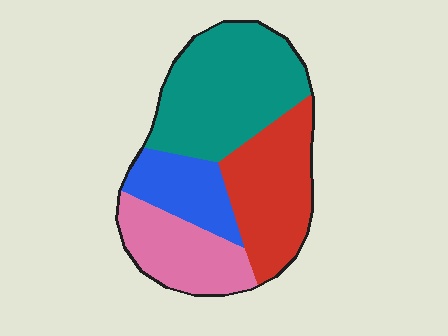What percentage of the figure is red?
Red takes up about one quarter (1/4) of the figure.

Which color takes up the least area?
Blue, at roughly 15%.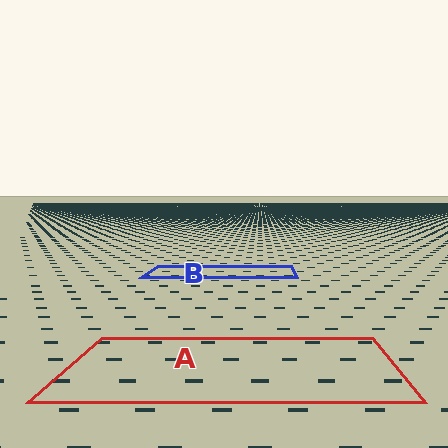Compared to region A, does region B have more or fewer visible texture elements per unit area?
Region B has more texture elements per unit area — they are packed more densely because it is farther away.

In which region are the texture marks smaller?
The texture marks are smaller in region B, because it is farther away.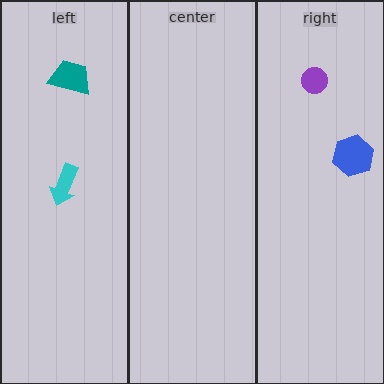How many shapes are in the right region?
2.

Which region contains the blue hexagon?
The right region.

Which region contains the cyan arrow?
The left region.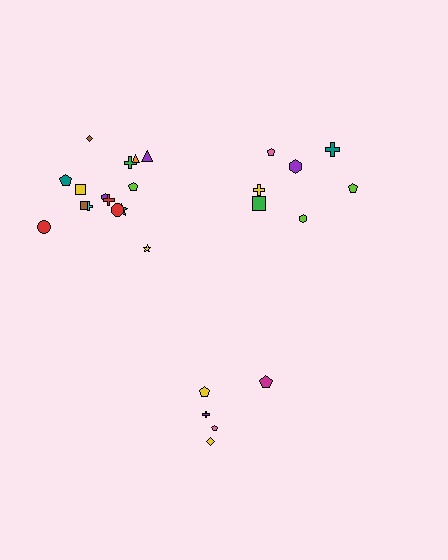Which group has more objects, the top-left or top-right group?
The top-left group.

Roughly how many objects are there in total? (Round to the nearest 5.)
Roughly 25 objects in total.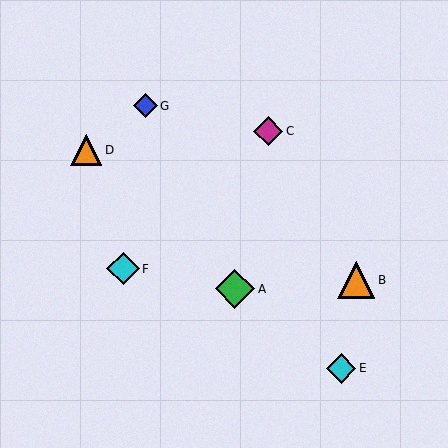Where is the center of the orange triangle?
The center of the orange triangle is at (356, 280).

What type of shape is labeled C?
Shape C is a magenta diamond.